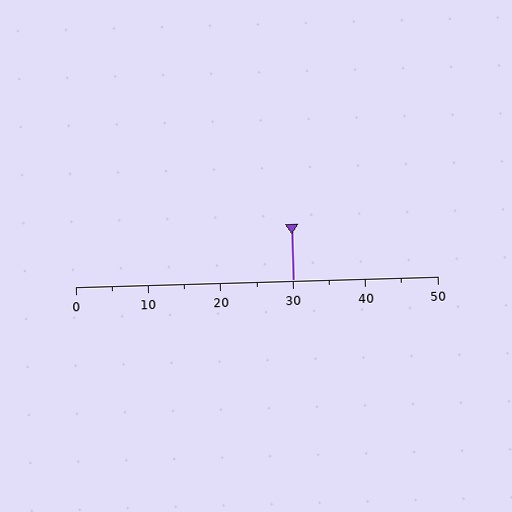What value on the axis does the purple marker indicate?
The marker indicates approximately 30.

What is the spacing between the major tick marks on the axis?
The major ticks are spaced 10 apart.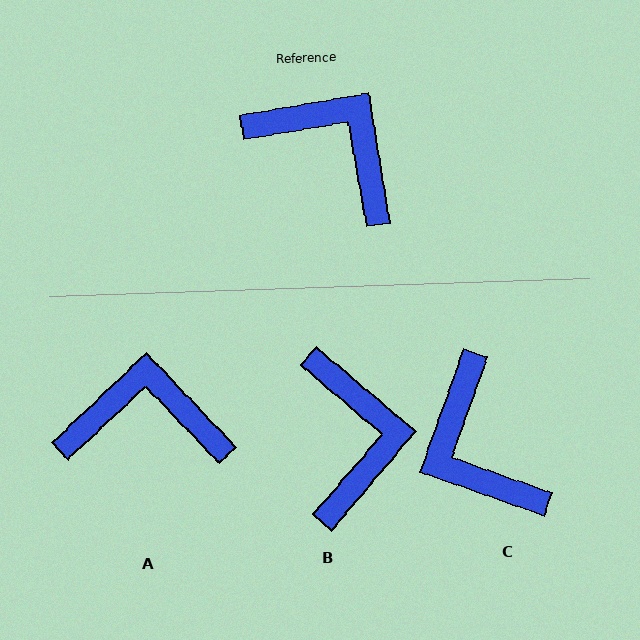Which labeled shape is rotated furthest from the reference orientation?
C, about 151 degrees away.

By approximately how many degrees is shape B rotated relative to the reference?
Approximately 50 degrees clockwise.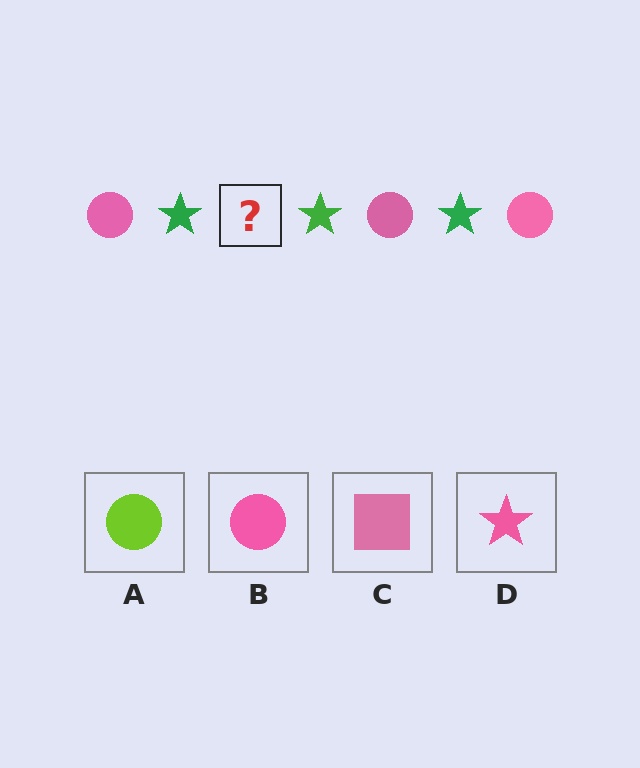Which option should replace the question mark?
Option B.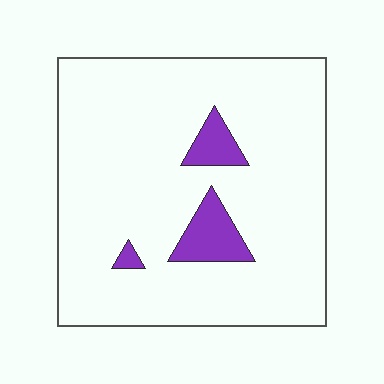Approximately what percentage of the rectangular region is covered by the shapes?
Approximately 10%.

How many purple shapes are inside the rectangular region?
3.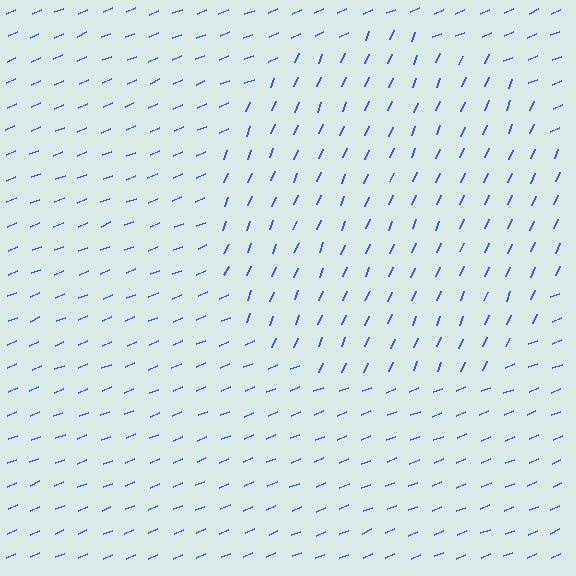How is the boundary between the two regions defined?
The boundary is defined purely by a change in line orientation (approximately 45 degrees difference). All lines are the same color and thickness.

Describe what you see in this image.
The image is filled with small blue line segments. A circle region in the image has lines oriented differently from the surrounding lines, creating a visible texture boundary.